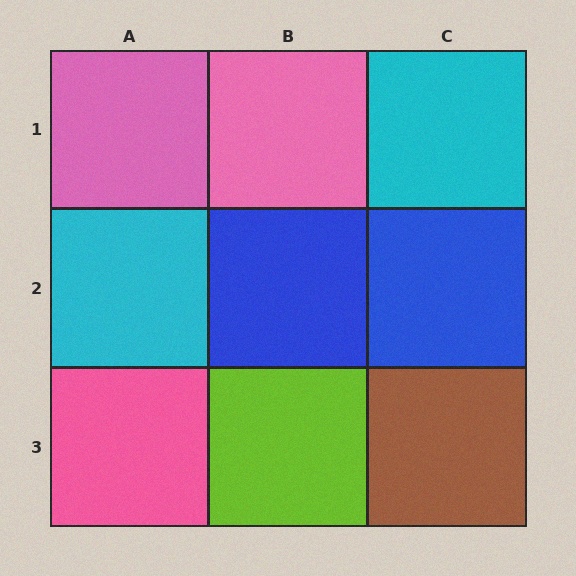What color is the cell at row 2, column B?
Blue.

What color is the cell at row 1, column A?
Pink.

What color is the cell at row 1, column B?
Pink.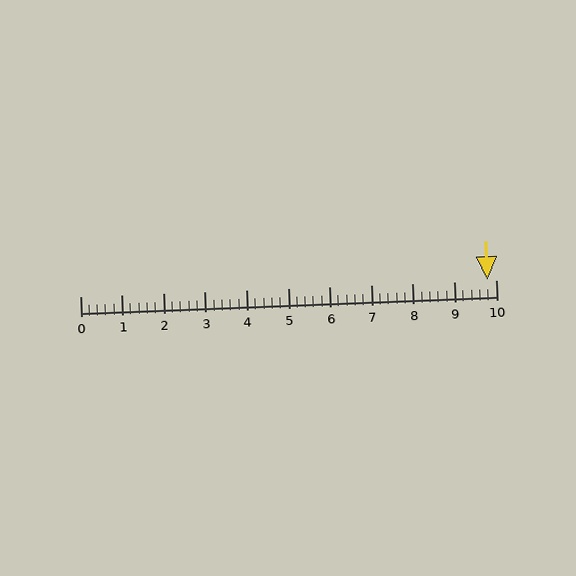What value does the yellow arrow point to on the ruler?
The yellow arrow points to approximately 9.8.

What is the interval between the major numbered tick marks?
The major tick marks are spaced 1 units apart.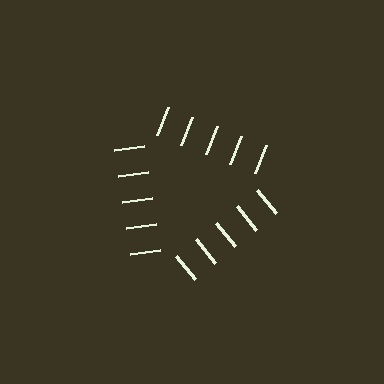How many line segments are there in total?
15 — 5 along each of the 3 edges.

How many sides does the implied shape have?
3 sides — the line-ends trace a triangle.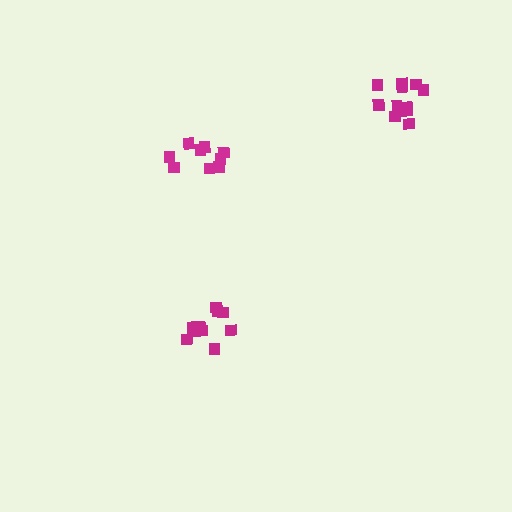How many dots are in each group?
Group 1: 10 dots, Group 2: 9 dots, Group 3: 11 dots (30 total).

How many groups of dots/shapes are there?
There are 3 groups.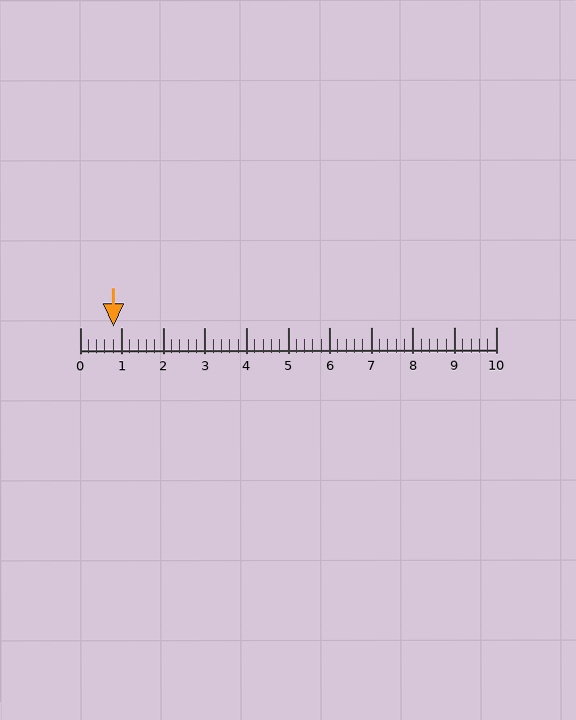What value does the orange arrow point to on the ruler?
The orange arrow points to approximately 0.8.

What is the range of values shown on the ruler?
The ruler shows values from 0 to 10.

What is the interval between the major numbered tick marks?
The major tick marks are spaced 1 units apart.